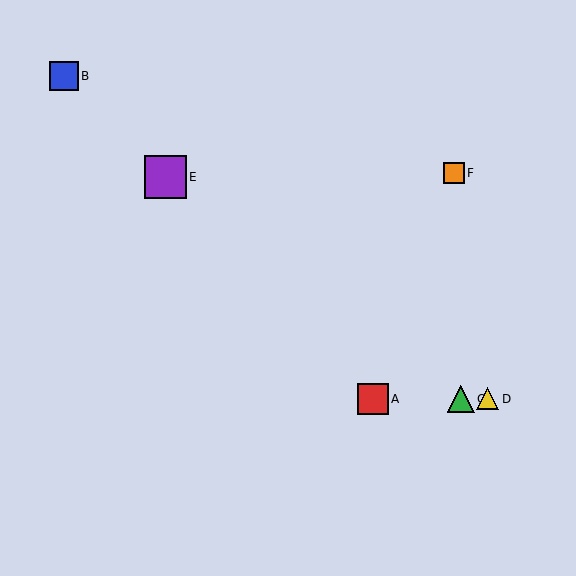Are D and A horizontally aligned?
Yes, both are at y≈399.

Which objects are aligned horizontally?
Objects A, C, D are aligned horizontally.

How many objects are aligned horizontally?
3 objects (A, C, D) are aligned horizontally.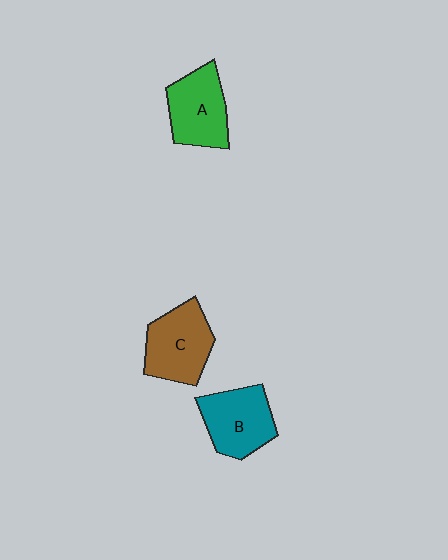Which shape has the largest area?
Shape C (brown).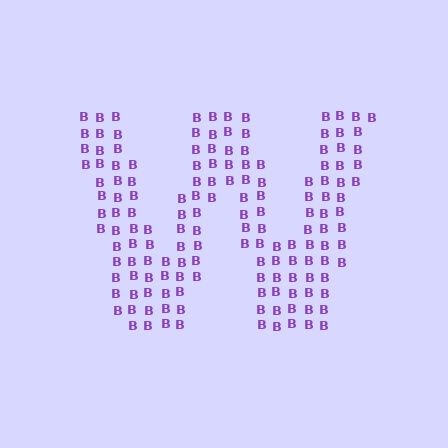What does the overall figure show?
The overall figure shows the letter W.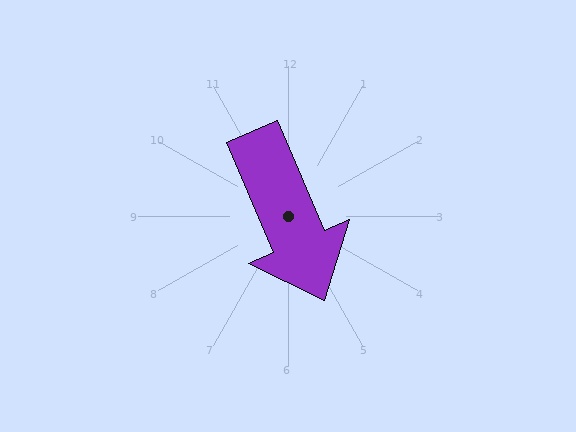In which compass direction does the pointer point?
Southeast.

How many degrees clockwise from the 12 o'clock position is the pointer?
Approximately 157 degrees.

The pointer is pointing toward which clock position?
Roughly 5 o'clock.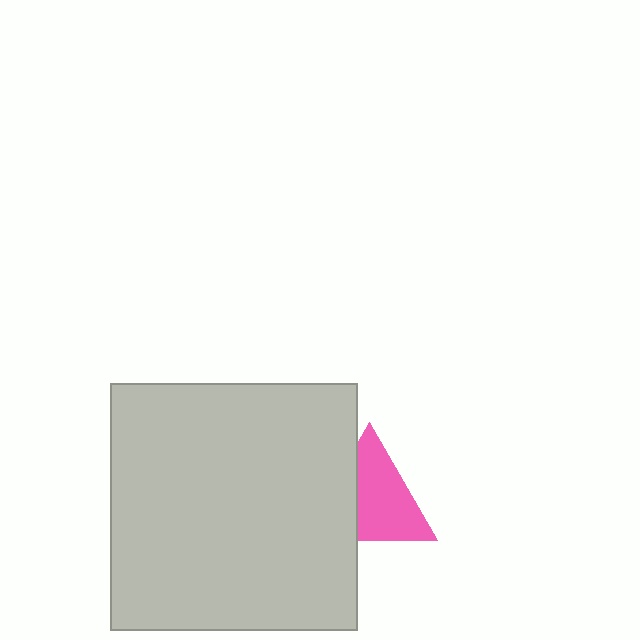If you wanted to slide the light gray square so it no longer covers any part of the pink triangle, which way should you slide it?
Slide it left — that is the most direct way to separate the two shapes.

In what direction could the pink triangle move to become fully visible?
The pink triangle could move right. That would shift it out from behind the light gray square entirely.